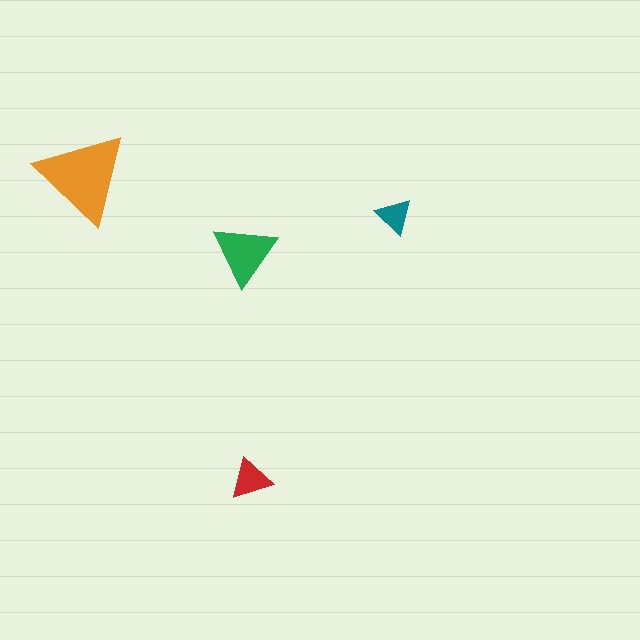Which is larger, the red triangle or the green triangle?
The green one.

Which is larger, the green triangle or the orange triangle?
The orange one.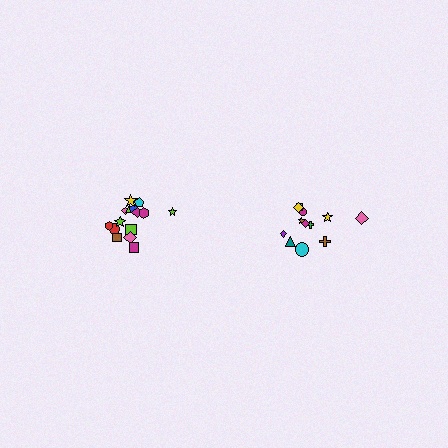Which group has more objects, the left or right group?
The left group.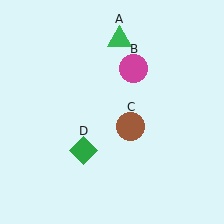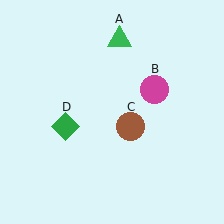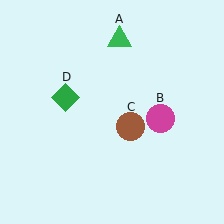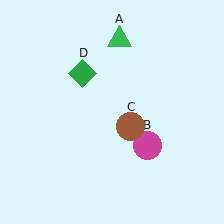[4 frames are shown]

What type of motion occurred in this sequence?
The magenta circle (object B), green diamond (object D) rotated clockwise around the center of the scene.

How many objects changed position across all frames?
2 objects changed position: magenta circle (object B), green diamond (object D).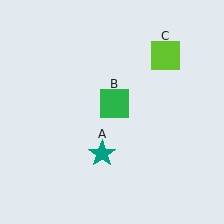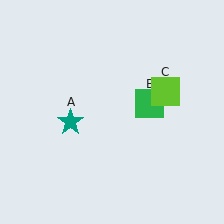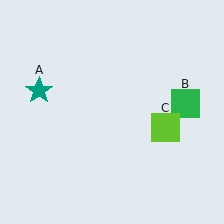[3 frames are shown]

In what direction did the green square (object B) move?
The green square (object B) moved right.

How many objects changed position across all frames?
3 objects changed position: teal star (object A), green square (object B), lime square (object C).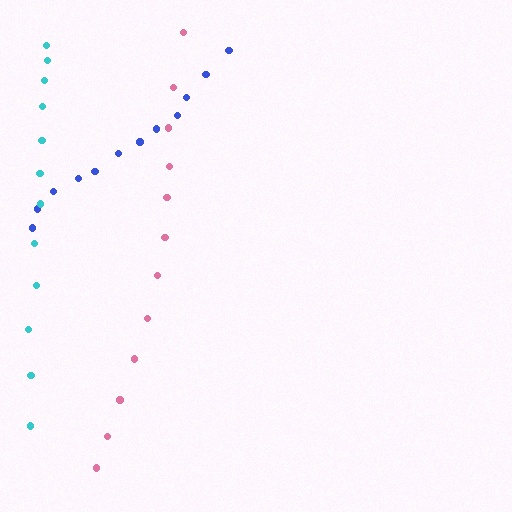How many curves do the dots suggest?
There are 3 distinct paths.